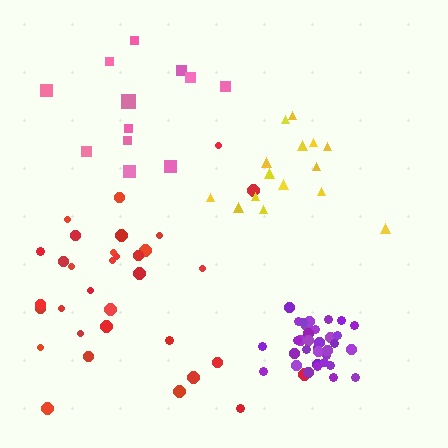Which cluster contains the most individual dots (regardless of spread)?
Purple (34).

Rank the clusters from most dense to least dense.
purple, yellow, red, pink.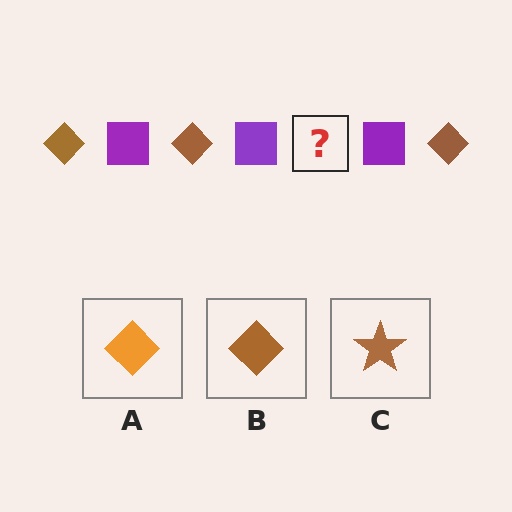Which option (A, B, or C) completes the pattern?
B.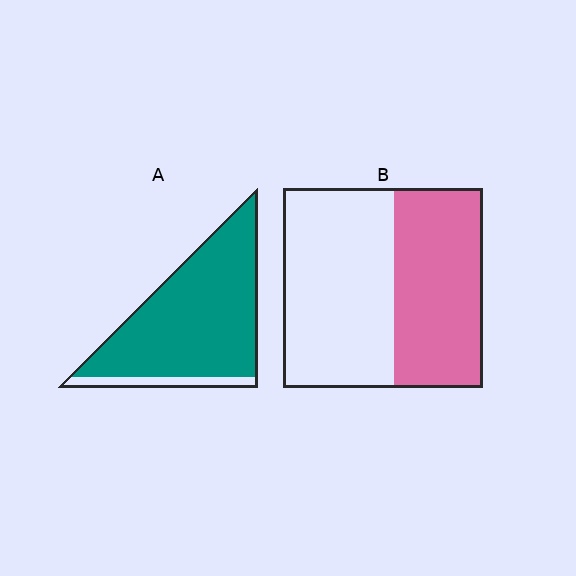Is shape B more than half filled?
No.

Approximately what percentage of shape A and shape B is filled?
A is approximately 90% and B is approximately 45%.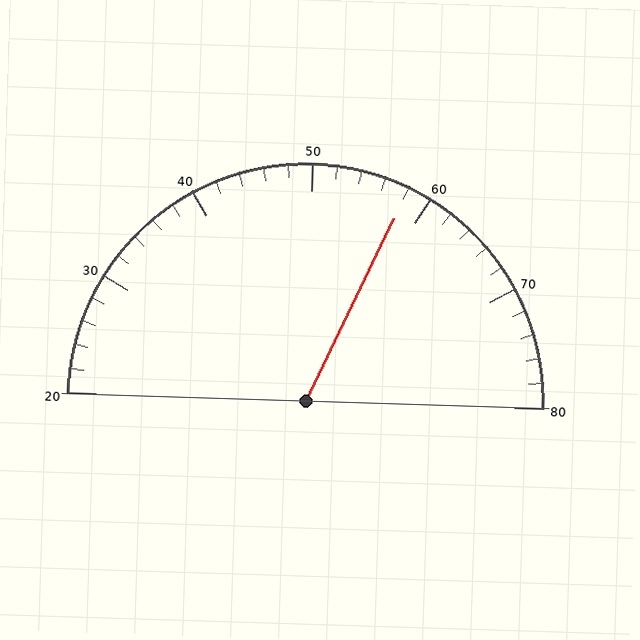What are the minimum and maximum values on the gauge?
The gauge ranges from 20 to 80.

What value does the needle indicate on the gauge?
The needle indicates approximately 58.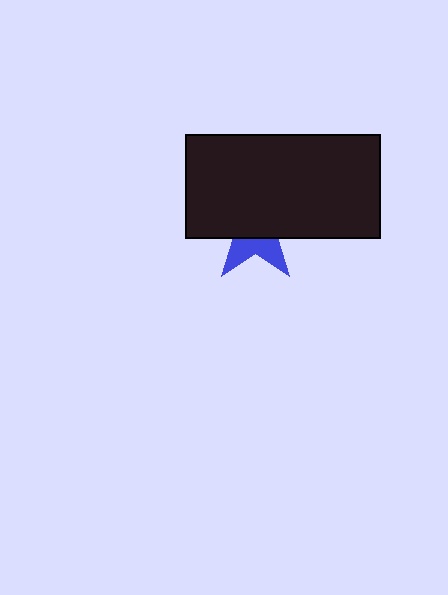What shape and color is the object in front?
The object in front is a black rectangle.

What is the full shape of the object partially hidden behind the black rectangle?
The partially hidden object is a blue star.